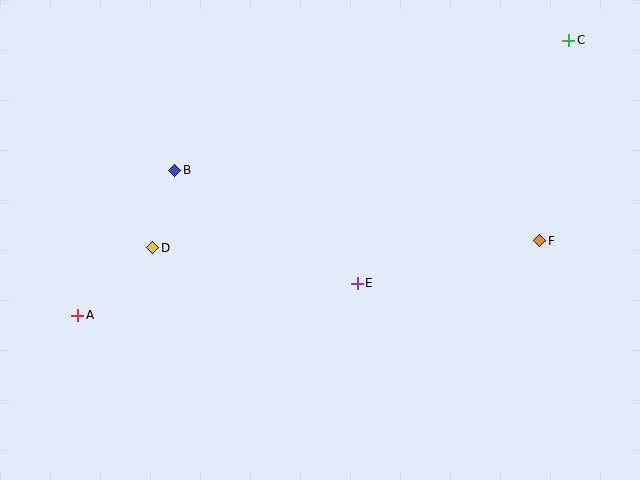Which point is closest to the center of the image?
Point E at (357, 283) is closest to the center.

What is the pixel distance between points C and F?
The distance between C and F is 203 pixels.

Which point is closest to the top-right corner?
Point C is closest to the top-right corner.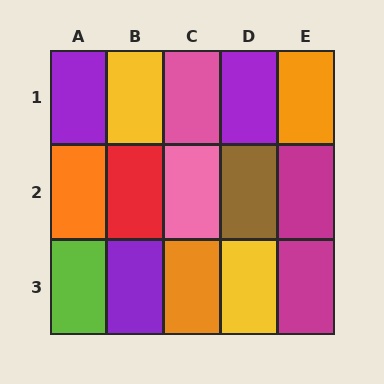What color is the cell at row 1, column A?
Purple.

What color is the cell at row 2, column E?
Magenta.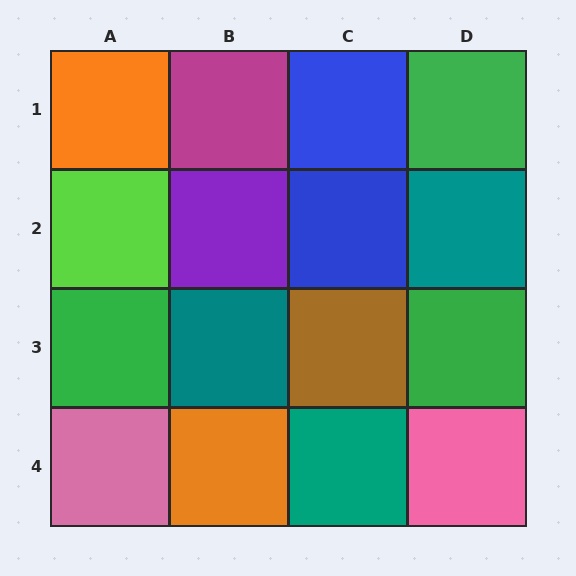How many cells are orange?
2 cells are orange.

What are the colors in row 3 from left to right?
Green, teal, brown, green.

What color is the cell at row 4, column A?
Pink.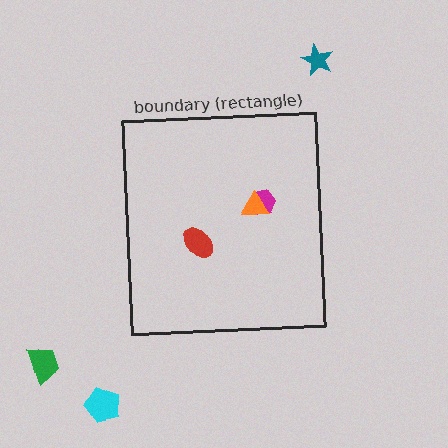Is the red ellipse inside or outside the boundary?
Inside.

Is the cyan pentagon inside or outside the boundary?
Outside.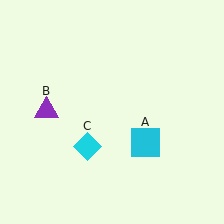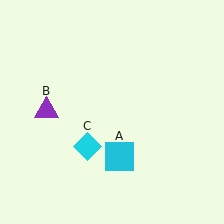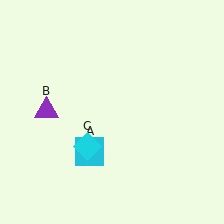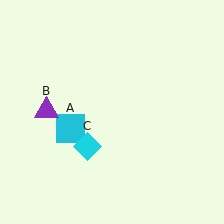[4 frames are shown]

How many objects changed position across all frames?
1 object changed position: cyan square (object A).